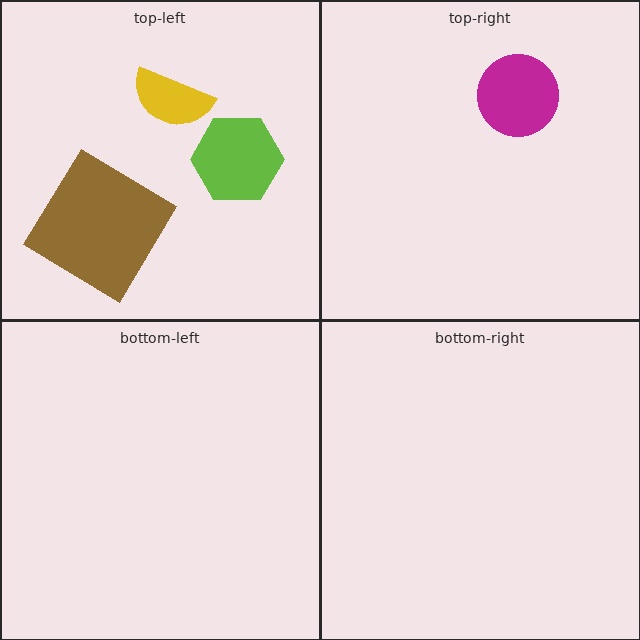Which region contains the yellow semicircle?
The top-left region.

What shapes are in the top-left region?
The yellow semicircle, the lime hexagon, the brown diamond.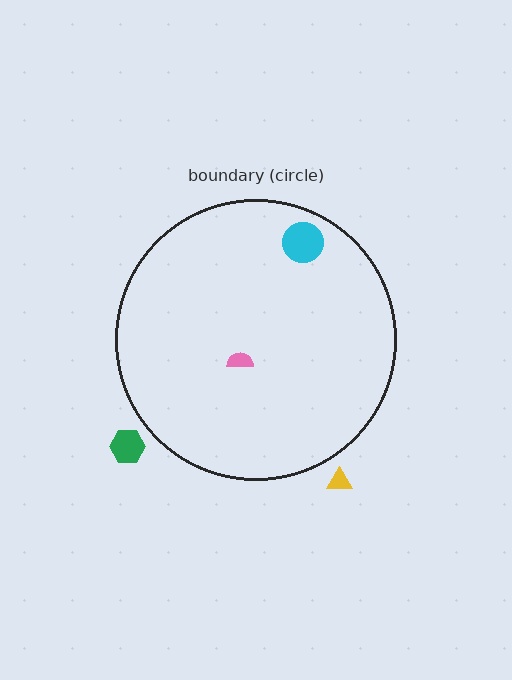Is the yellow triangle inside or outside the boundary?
Outside.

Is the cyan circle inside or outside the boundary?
Inside.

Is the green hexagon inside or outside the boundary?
Outside.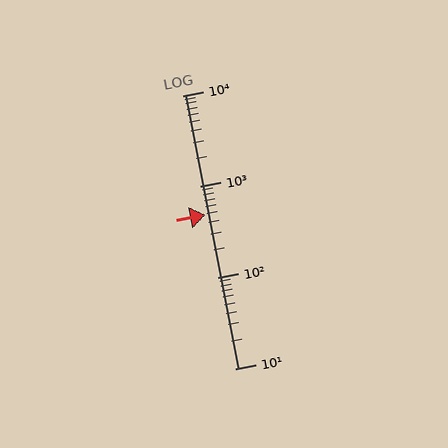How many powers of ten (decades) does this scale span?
The scale spans 3 decades, from 10 to 10000.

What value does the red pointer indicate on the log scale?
The pointer indicates approximately 490.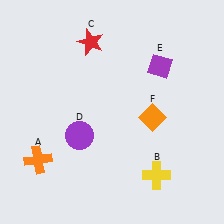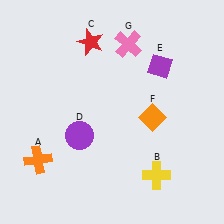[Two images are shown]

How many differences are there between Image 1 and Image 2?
There is 1 difference between the two images.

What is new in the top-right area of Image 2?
A pink cross (G) was added in the top-right area of Image 2.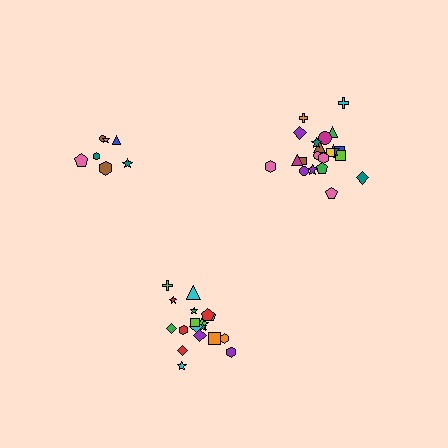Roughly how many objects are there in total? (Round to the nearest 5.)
Roughly 45 objects in total.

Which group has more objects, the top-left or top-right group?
The top-right group.